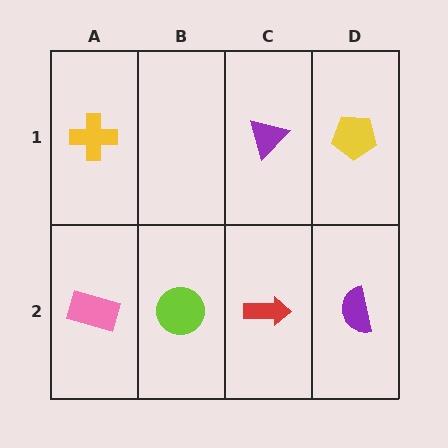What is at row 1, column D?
A yellow pentagon.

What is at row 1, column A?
A yellow cross.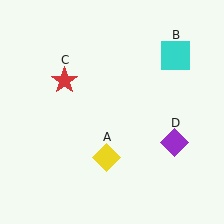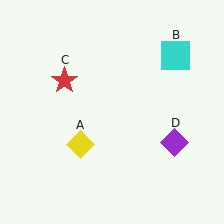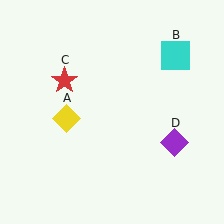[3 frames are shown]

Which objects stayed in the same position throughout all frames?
Cyan square (object B) and red star (object C) and purple diamond (object D) remained stationary.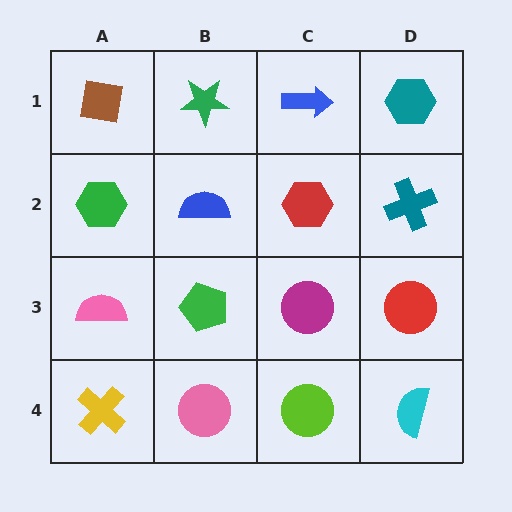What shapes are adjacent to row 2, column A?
A brown square (row 1, column A), a pink semicircle (row 3, column A), a blue semicircle (row 2, column B).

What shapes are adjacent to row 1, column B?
A blue semicircle (row 2, column B), a brown square (row 1, column A), a blue arrow (row 1, column C).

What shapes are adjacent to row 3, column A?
A green hexagon (row 2, column A), a yellow cross (row 4, column A), a green pentagon (row 3, column B).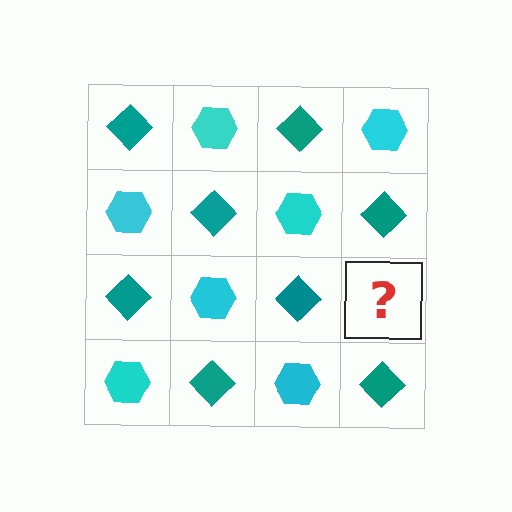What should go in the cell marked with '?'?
The missing cell should contain a cyan hexagon.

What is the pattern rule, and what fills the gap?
The rule is that it alternates teal diamond and cyan hexagon in a checkerboard pattern. The gap should be filled with a cyan hexagon.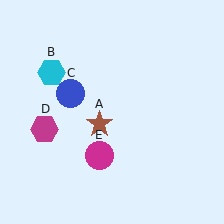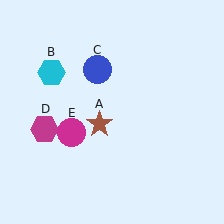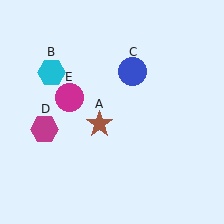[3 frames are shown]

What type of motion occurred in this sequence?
The blue circle (object C), magenta circle (object E) rotated clockwise around the center of the scene.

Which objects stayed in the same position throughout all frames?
Brown star (object A) and cyan hexagon (object B) and magenta hexagon (object D) remained stationary.